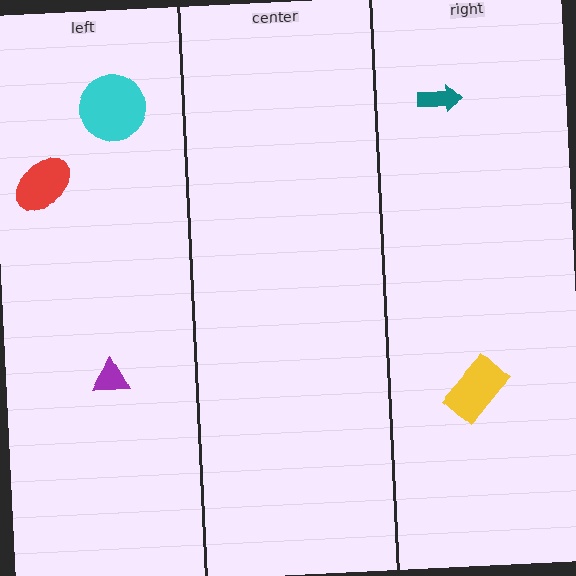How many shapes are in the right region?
2.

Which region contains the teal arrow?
The right region.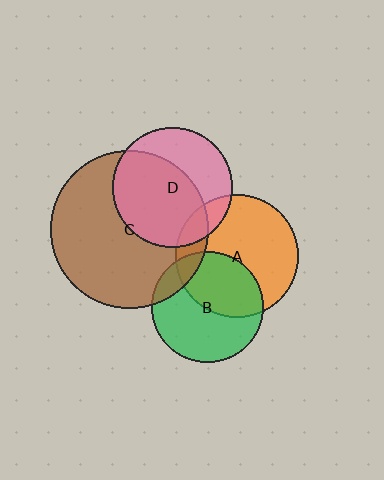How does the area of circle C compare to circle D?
Approximately 1.8 times.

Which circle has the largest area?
Circle C (brown).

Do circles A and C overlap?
Yes.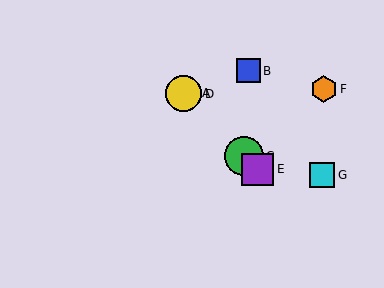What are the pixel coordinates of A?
Object A is at (183, 93).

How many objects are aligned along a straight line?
4 objects (A, C, D, E) are aligned along a straight line.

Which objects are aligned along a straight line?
Objects A, C, D, E are aligned along a straight line.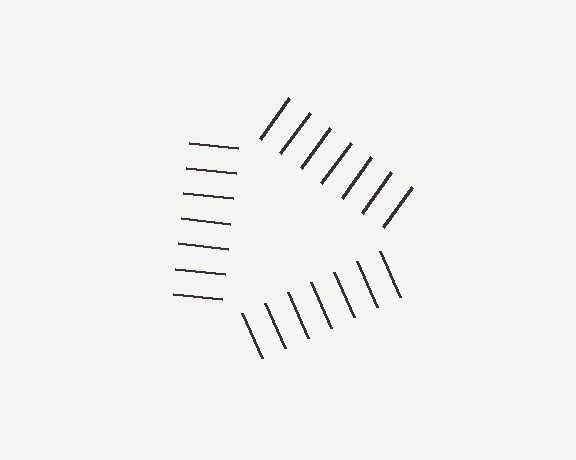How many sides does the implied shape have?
3 sides — the line-ends trace a triangle.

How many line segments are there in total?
21 — 7 along each of the 3 edges.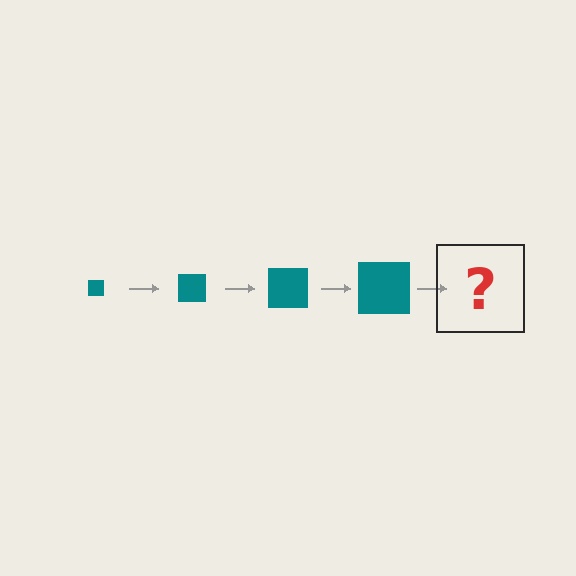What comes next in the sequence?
The next element should be a teal square, larger than the previous one.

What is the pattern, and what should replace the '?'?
The pattern is that the square gets progressively larger each step. The '?' should be a teal square, larger than the previous one.